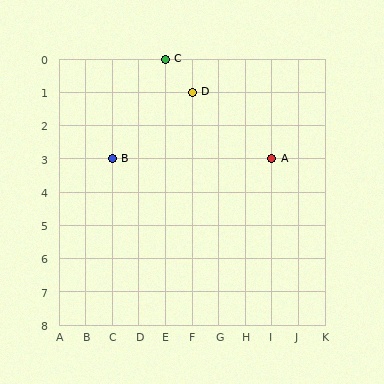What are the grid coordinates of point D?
Point D is at grid coordinates (F, 1).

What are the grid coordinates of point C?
Point C is at grid coordinates (E, 0).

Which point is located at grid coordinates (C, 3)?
Point B is at (C, 3).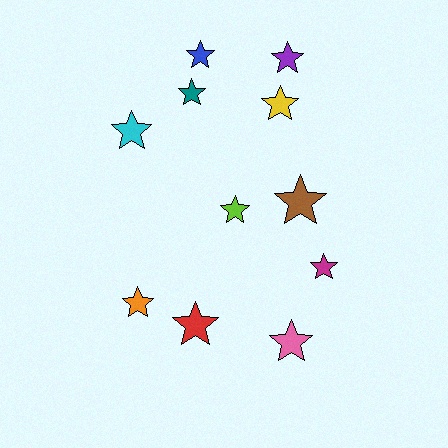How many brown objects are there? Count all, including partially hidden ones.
There is 1 brown object.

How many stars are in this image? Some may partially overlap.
There are 11 stars.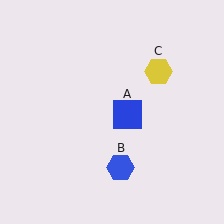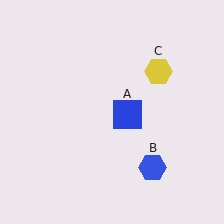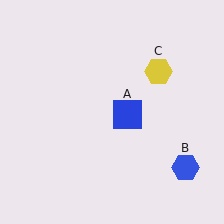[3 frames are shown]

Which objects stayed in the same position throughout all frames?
Blue square (object A) and yellow hexagon (object C) remained stationary.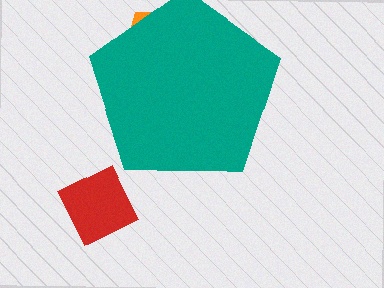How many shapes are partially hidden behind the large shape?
2 shapes are partially hidden.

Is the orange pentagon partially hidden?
Yes, the orange pentagon is partially hidden behind the teal pentagon.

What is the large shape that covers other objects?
A teal pentagon.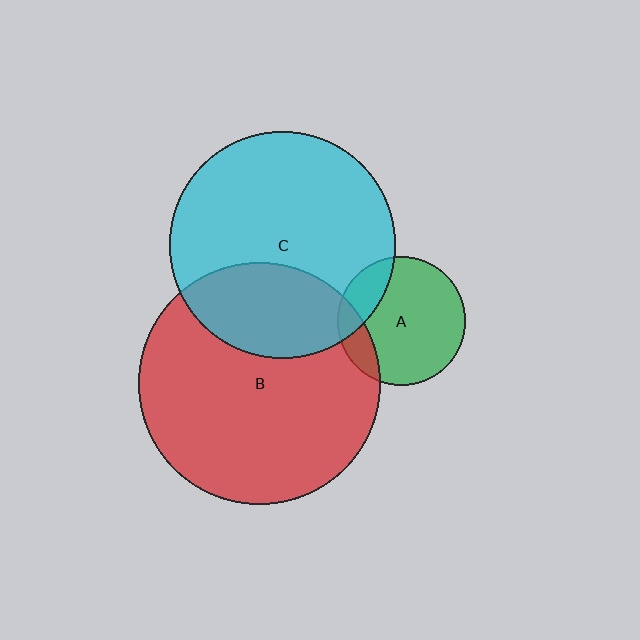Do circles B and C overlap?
Yes.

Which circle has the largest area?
Circle B (red).